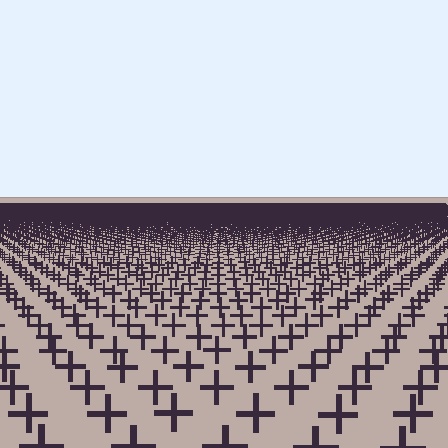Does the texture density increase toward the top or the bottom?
Density increases toward the top.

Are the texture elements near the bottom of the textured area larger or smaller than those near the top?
Larger. Near the bottom, elements are closer to the viewer and appear at a bigger on-screen size.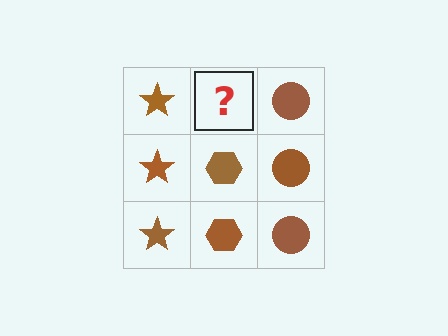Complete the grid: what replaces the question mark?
The question mark should be replaced with a brown hexagon.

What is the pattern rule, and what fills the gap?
The rule is that each column has a consistent shape. The gap should be filled with a brown hexagon.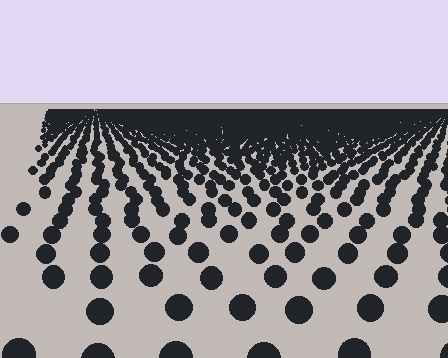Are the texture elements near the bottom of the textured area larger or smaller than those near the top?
Larger. Near the bottom, elements are closer to the viewer and appear at a bigger on-screen size.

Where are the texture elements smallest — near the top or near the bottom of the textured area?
Near the top.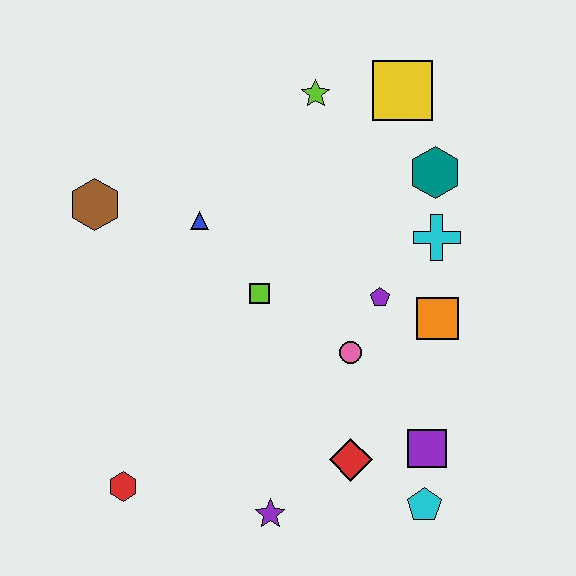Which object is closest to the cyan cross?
The teal hexagon is closest to the cyan cross.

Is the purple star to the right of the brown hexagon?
Yes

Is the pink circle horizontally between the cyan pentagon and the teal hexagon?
No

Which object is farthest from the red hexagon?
The yellow square is farthest from the red hexagon.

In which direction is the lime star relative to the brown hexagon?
The lime star is to the right of the brown hexagon.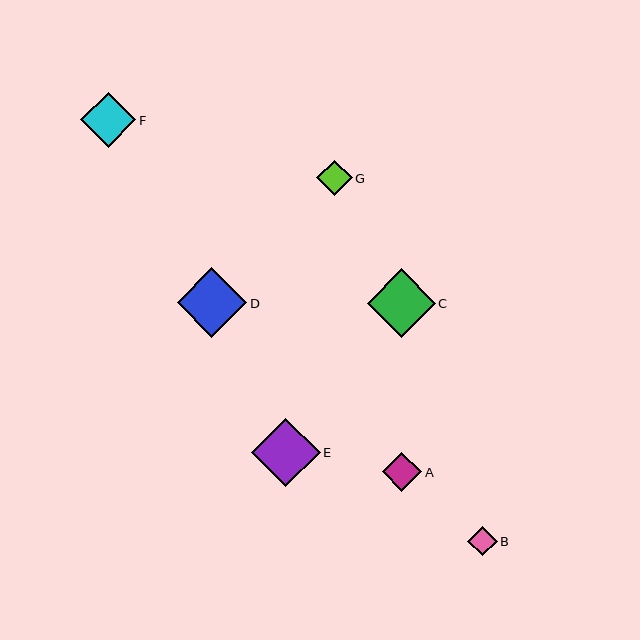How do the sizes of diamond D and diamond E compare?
Diamond D and diamond E are approximately the same size.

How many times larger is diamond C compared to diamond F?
Diamond C is approximately 1.2 times the size of diamond F.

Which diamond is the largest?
Diamond D is the largest with a size of approximately 70 pixels.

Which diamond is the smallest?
Diamond B is the smallest with a size of approximately 29 pixels.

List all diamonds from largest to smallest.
From largest to smallest: D, E, C, F, A, G, B.